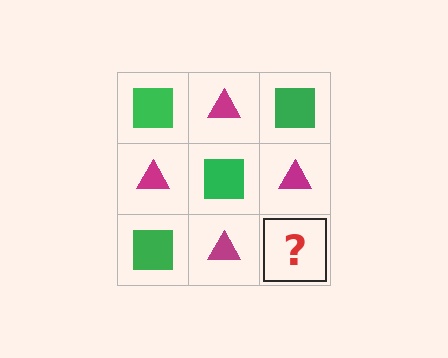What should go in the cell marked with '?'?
The missing cell should contain a green square.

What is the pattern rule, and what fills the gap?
The rule is that it alternates green square and magenta triangle in a checkerboard pattern. The gap should be filled with a green square.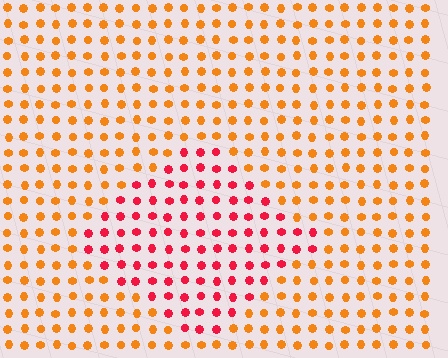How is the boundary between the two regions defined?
The boundary is defined purely by a slight shift in hue (about 42 degrees). Spacing, size, and orientation are identical on both sides.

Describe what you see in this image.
The image is filled with small orange elements in a uniform arrangement. A diamond-shaped region is visible where the elements are tinted to a slightly different hue, forming a subtle color boundary.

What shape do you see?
I see a diamond.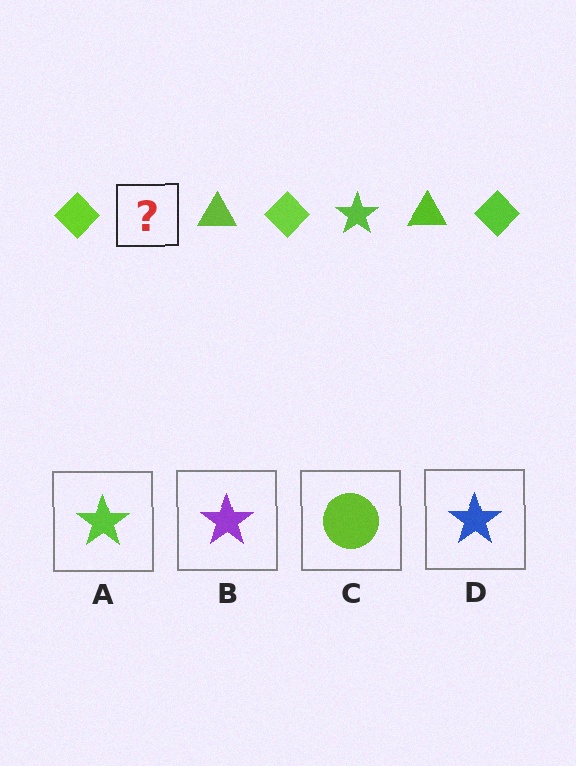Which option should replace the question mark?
Option A.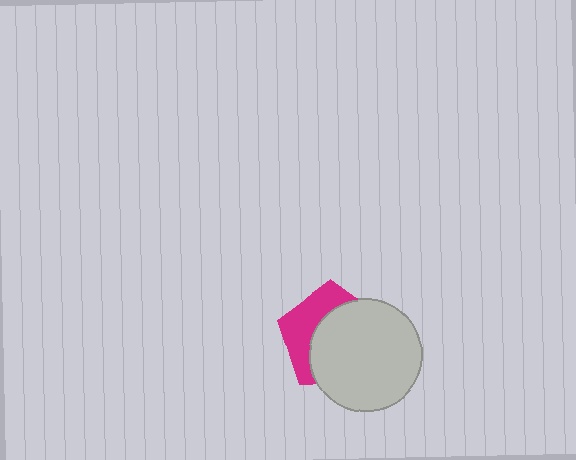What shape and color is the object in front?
The object in front is a light gray circle.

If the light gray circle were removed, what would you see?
You would see the complete magenta pentagon.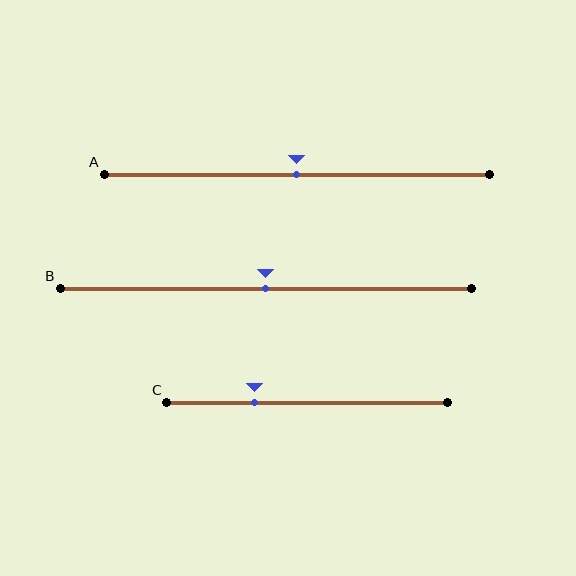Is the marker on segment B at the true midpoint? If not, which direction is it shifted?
Yes, the marker on segment B is at the true midpoint.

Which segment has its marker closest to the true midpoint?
Segment A has its marker closest to the true midpoint.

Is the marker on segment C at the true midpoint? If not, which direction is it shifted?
No, the marker on segment C is shifted to the left by about 19% of the segment length.